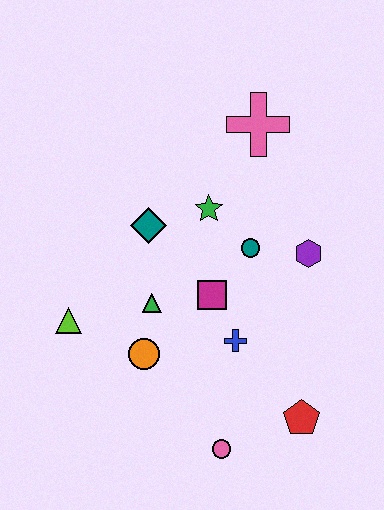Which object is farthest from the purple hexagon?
The lime triangle is farthest from the purple hexagon.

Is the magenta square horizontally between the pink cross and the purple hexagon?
No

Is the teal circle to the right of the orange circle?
Yes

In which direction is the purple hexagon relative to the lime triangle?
The purple hexagon is to the right of the lime triangle.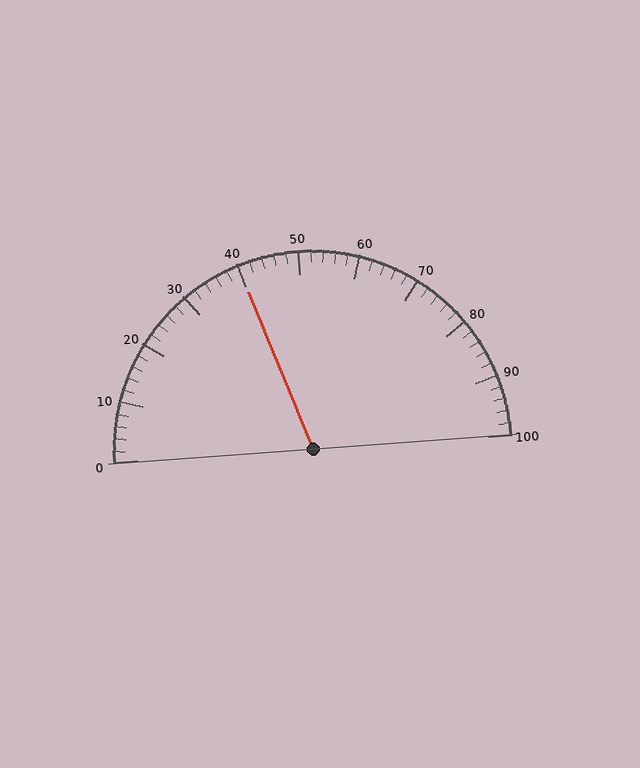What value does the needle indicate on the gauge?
The needle indicates approximately 40.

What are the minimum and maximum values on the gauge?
The gauge ranges from 0 to 100.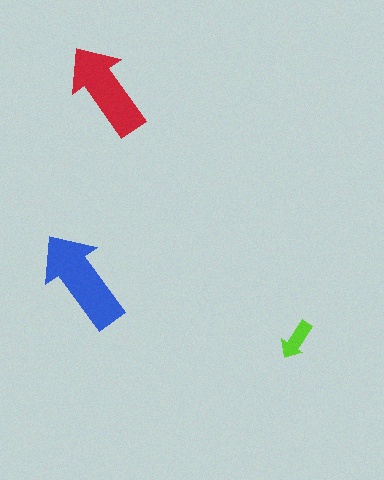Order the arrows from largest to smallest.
the blue one, the red one, the lime one.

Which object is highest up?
The red arrow is topmost.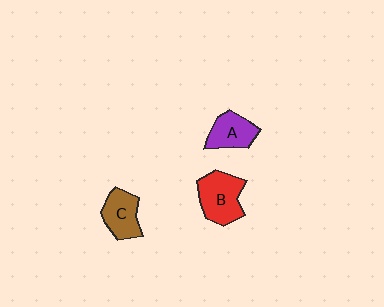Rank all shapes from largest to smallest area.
From largest to smallest: B (red), C (brown), A (purple).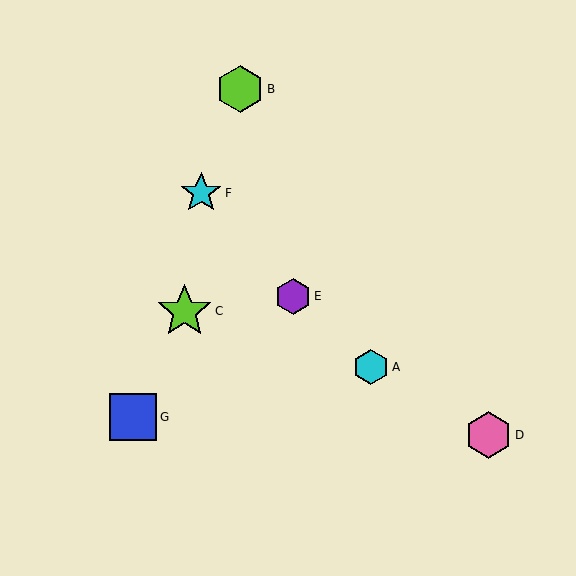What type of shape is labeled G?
Shape G is a blue square.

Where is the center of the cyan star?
The center of the cyan star is at (201, 193).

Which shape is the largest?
The lime star (labeled C) is the largest.